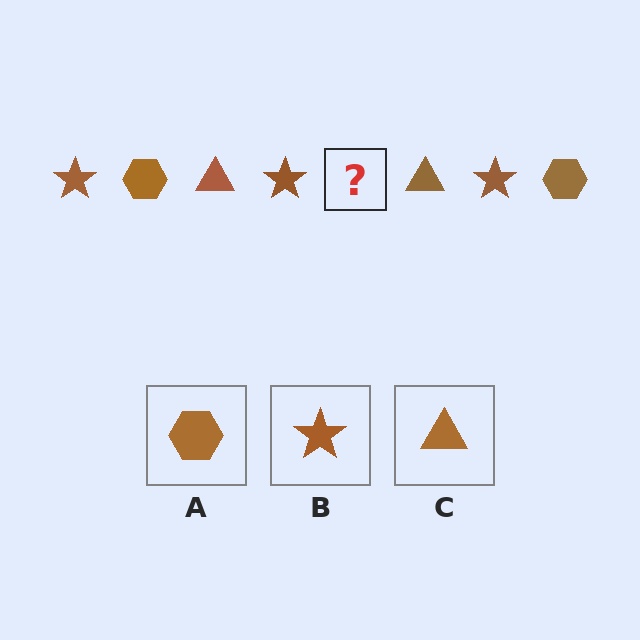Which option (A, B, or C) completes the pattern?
A.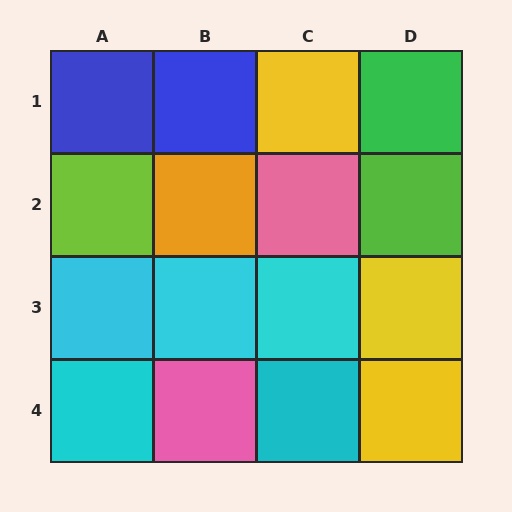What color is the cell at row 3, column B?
Cyan.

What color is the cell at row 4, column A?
Cyan.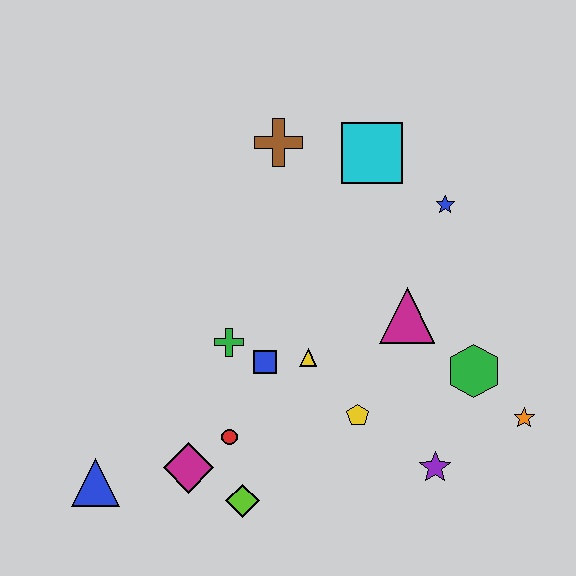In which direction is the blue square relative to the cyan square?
The blue square is below the cyan square.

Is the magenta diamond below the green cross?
Yes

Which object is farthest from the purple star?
The brown cross is farthest from the purple star.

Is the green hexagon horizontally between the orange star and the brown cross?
Yes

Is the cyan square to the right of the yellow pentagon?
Yes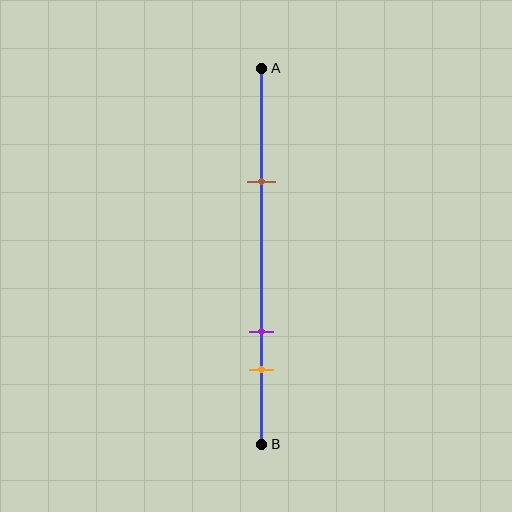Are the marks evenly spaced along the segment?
No, the marks are not evenly spaced.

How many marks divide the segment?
There are 3 marks dividing the segment.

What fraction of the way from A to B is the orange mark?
The orange mark is approximately 80% (0.8) of the way from A to B.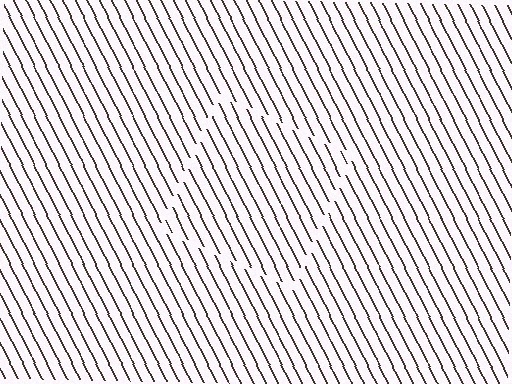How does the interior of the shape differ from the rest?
The interior of the shape contains the same grating, shifted by half a period — the contour is defined by the phase discontinuity where line-ends from the inner and outer gratings abut.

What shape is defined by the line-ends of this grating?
An illusory square. The interior of the shape contains the same grating, shifted by half a period — the contour is defined by the phase discontinuity where line-ends from the inner and outer gratings abut.